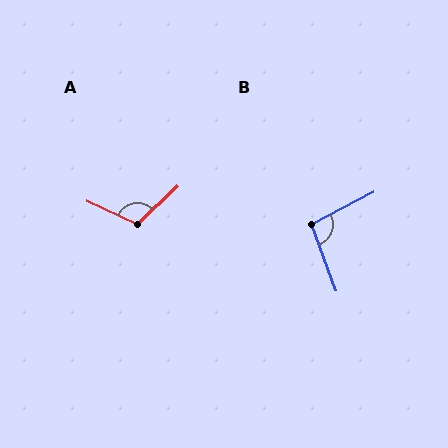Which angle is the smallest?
B, at approximately 97 degrees.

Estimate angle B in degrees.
Approximately 97 degrees.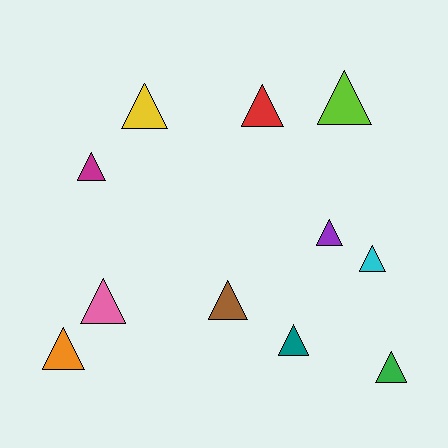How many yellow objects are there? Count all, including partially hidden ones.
There is 1 yellow object.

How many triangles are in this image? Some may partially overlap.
There are 11 triangles.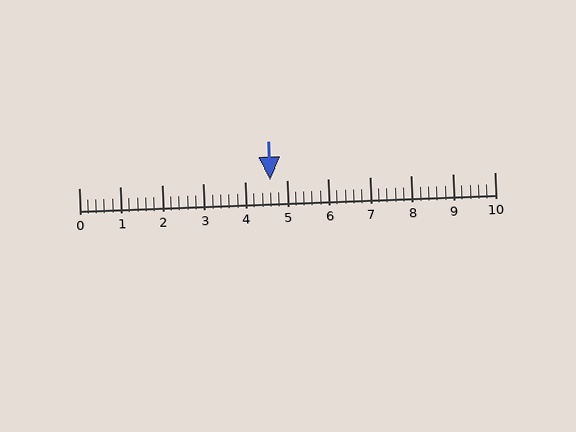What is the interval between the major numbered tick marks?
The major tick marks are spaced 1 units apart.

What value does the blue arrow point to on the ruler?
The blue arrow points to approximately 4.6.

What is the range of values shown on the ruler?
The ruler shows values from 0 to 10.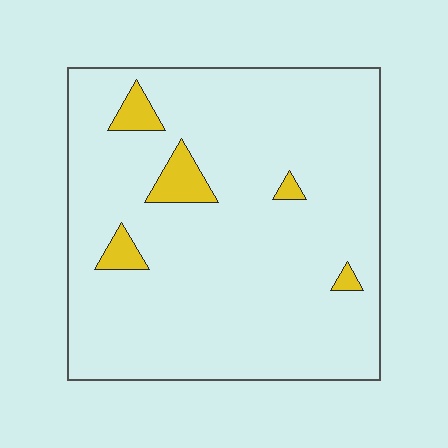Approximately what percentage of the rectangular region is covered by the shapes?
Approximately 5%.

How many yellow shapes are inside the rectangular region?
5.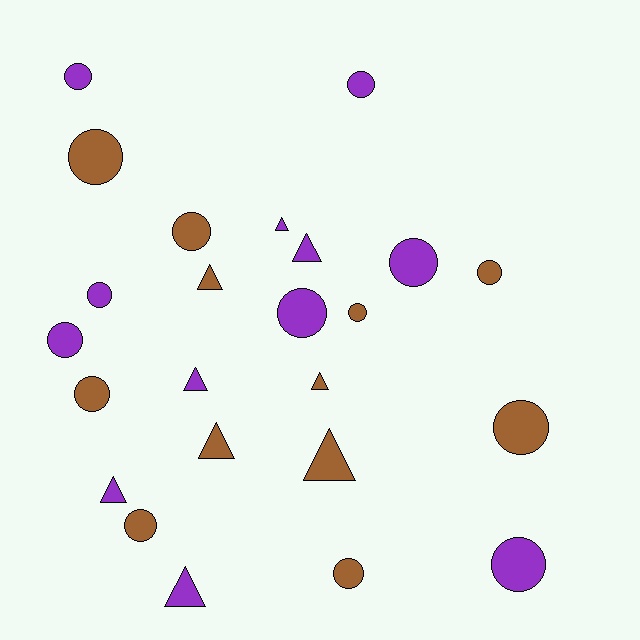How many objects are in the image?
There are 24 objects.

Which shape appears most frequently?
Circle, with 15 objects.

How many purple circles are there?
There are 7 purple circles.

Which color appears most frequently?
Brown, with 12 objects.